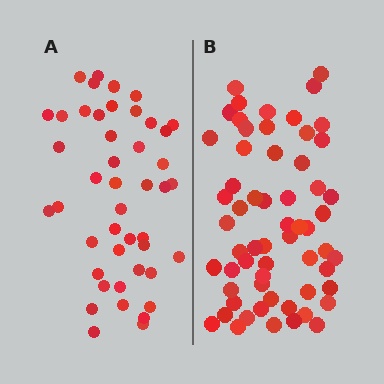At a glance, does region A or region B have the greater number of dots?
Region B (the right region) has more dots.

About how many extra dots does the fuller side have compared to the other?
Region B has approximately 15 more dots than region A.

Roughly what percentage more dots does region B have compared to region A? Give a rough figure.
About 35% more.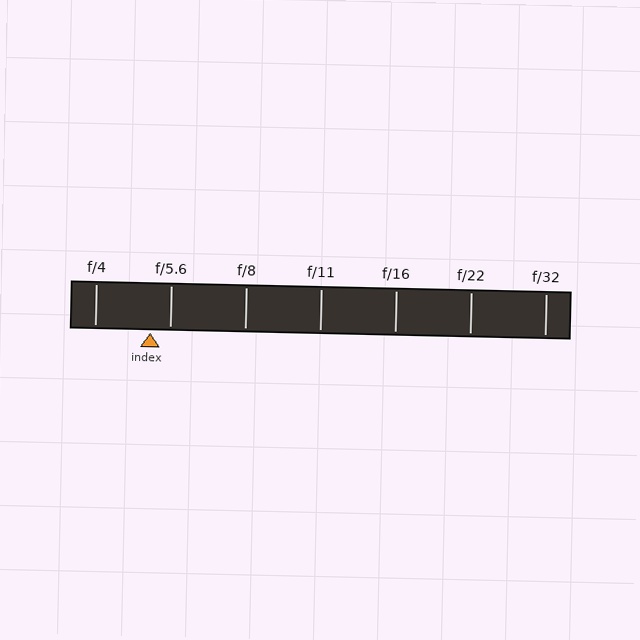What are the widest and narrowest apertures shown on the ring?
The widest aperture shown is f/4 and the narrowest is f/32.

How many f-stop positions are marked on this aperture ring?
There are 7 f-stop positions marked.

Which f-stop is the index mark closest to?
The index mark is closest to f/5.6.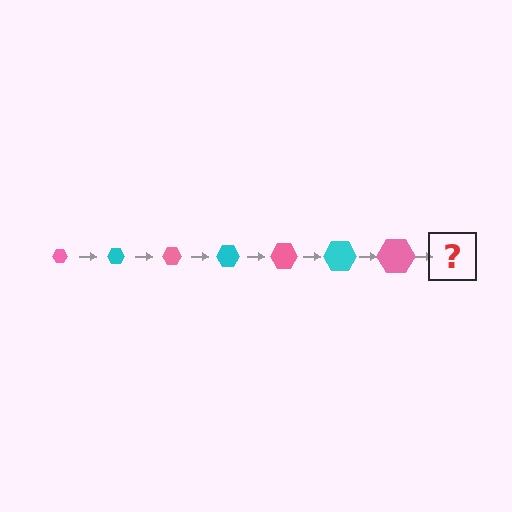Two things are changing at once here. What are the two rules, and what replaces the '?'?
The two rules are that the hexagon grows larger each step and the color cycles through pink and cyan. The '?' should be a cyan hexagon, larger than the previous one.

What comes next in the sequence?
The next element should be a cyan hexagon, larger than the previous one.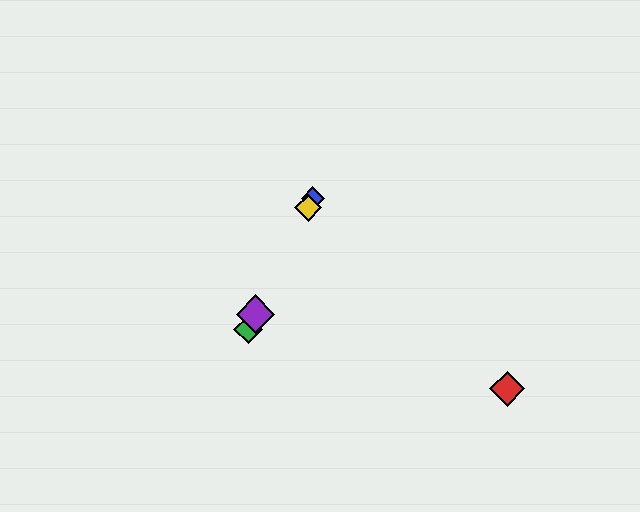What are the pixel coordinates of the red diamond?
The red diamond is at (507, 389).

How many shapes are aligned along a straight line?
4 shapes (the blue diamond, the green diamond, the yellow diamond, the purple diamond) are aligned along a straight line.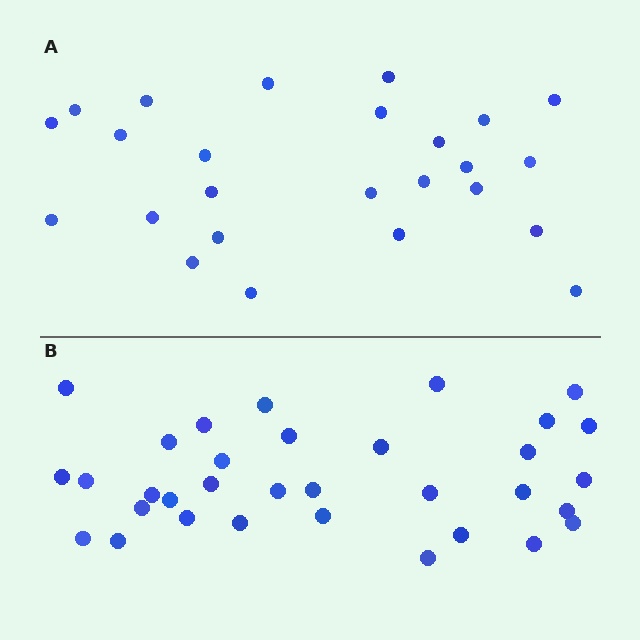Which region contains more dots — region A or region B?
Region B (the bottom region) has more dots.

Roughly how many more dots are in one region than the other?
Region B has roughly 8 or so more dots than region A.